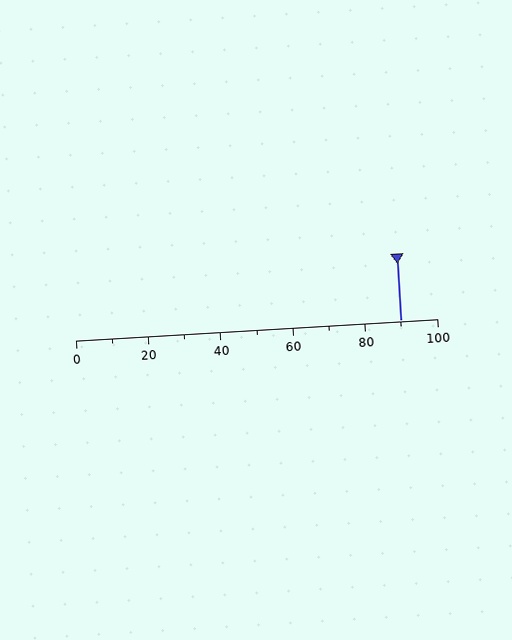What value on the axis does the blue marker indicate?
The marker indicates approximately 90.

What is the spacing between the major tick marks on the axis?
The major ticks are spaced 20 apart.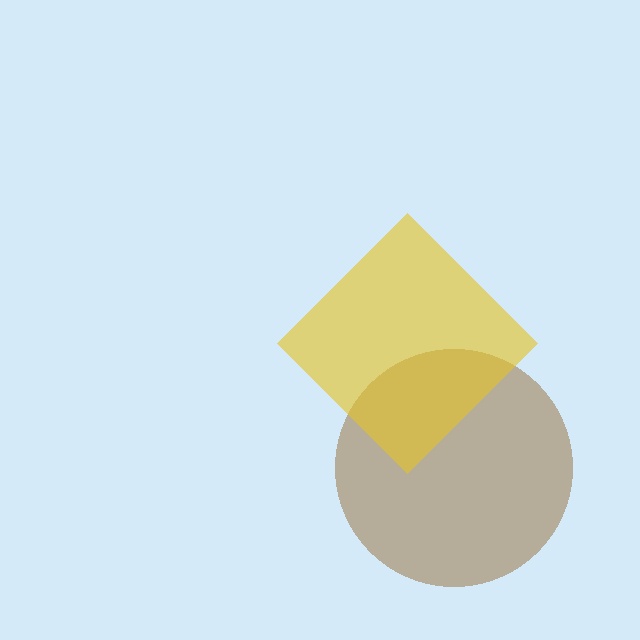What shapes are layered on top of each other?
The layered shapes are: a brown circle, a yellow diamond.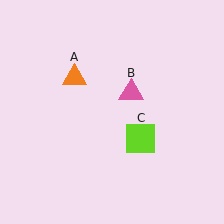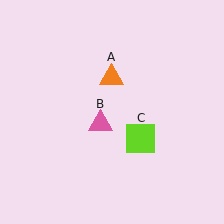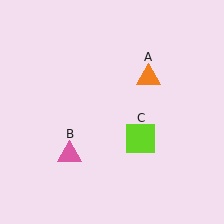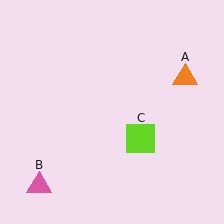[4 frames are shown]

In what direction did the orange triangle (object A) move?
The orange triangle (object A) moved right.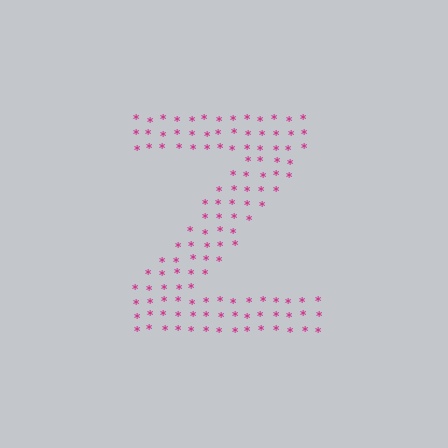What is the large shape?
The large shape is the letter Z.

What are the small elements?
The small elements are asterisks.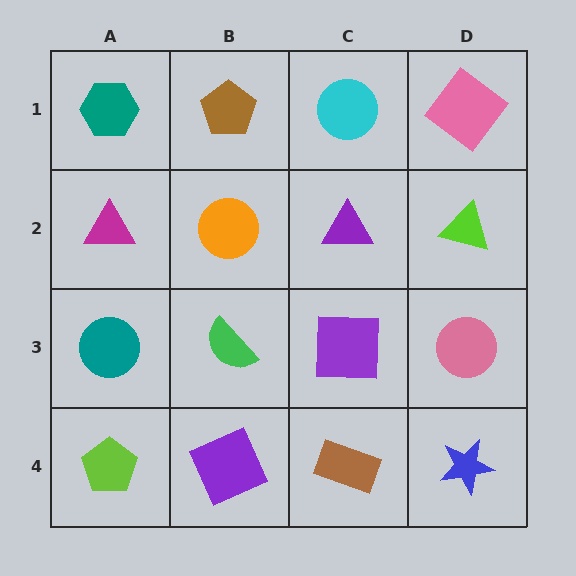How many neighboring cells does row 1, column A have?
2.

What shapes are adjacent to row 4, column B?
A green semicircle (row 3, column B), a lime pentagon (row 4, column A), a brown rectangle (row 4, column C).